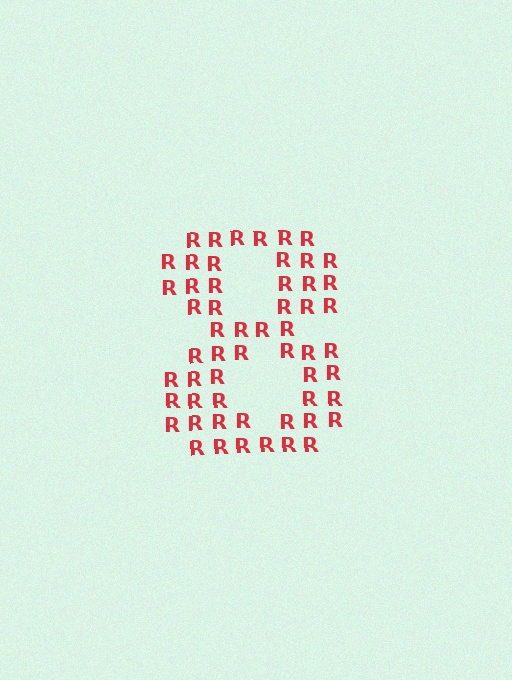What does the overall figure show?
The overall figure shows the digit 8.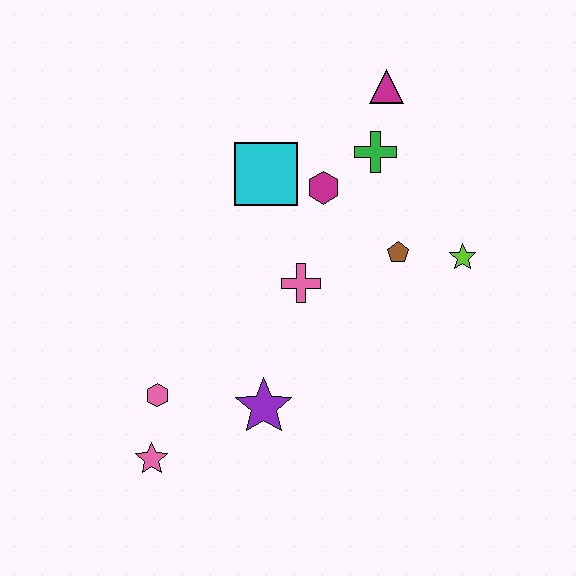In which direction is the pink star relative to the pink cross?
The pink star is below the pink cross.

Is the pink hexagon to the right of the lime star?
No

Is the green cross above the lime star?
Yes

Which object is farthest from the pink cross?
The pink star is farthest from the pink cross.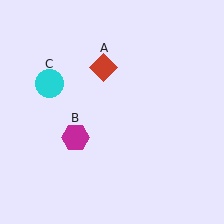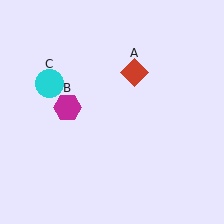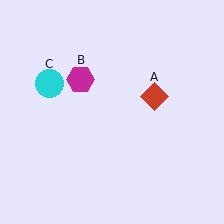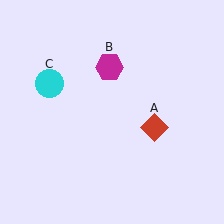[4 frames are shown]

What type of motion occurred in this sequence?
The red diamond (object A), magenta hexagon (object B) rotated clockwise around the center of the scene.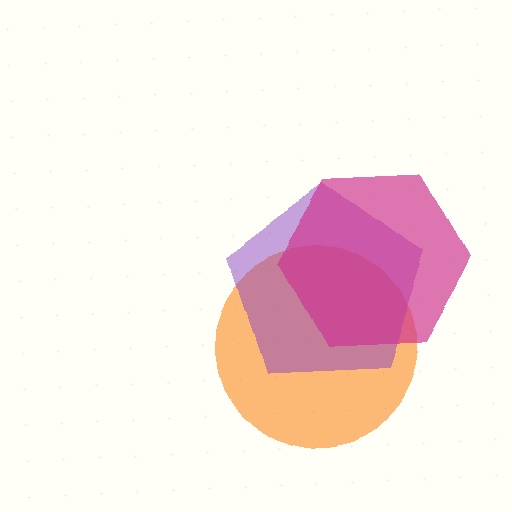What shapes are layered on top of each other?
The layered shapes are: an orange circle, a purple pentagon, a magenta hexagon.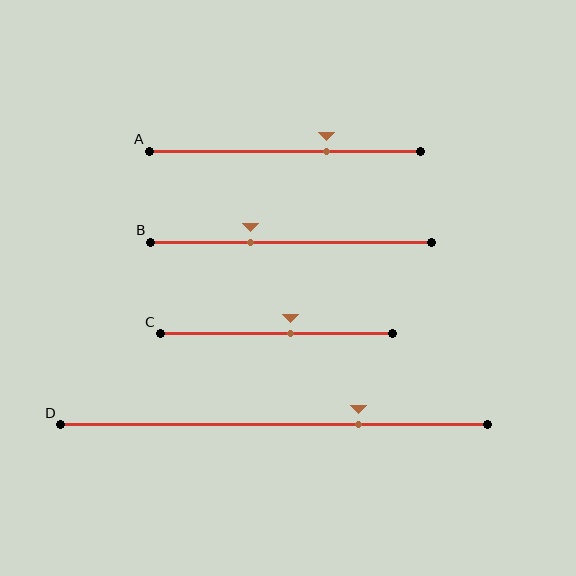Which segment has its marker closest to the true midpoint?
Segment C has its marker closest to the true midpoint.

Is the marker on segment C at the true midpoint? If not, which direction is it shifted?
No, the marker on segment C is shifted to the right by about 6% of the segment length.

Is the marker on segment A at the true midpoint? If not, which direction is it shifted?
No, the marker on segment A is shifted to the right by about 15% of the segment length.